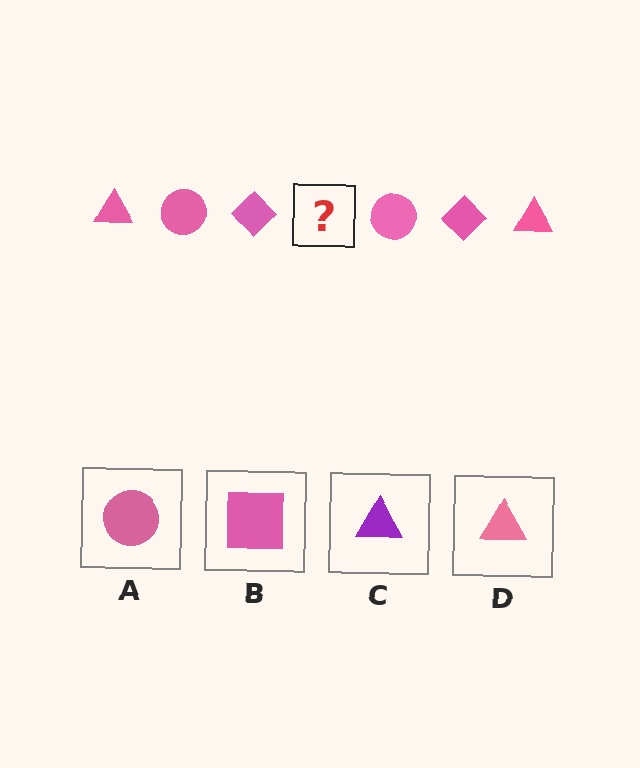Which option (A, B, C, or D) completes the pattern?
D.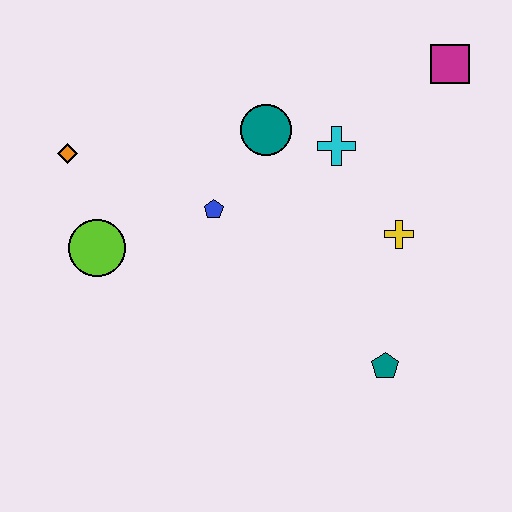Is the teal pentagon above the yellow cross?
No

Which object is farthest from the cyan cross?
The orange diamond is farthest from the cyan cross.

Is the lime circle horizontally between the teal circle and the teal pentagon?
No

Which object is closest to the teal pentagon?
The yellow cross is closest to the teal pentagon.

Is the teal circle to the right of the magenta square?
No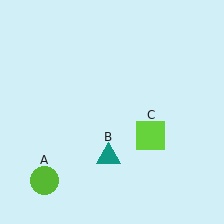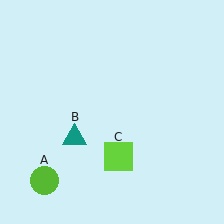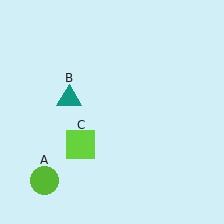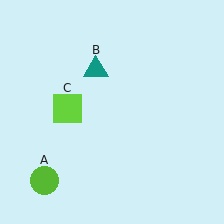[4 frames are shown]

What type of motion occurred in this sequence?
The teal triangle (object B), lime square (object C) rotated clockwise around the center of the scene.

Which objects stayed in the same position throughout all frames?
Lime circle (object A) remained stationary.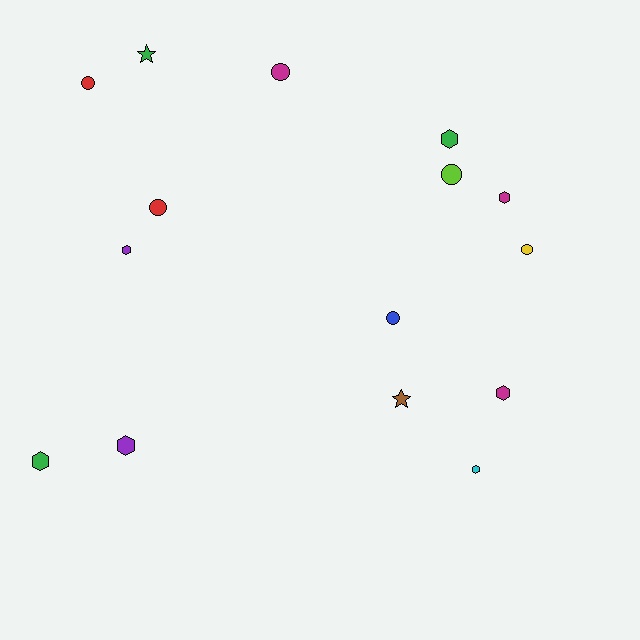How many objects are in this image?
There are 15 objects.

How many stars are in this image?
There are 2 stars.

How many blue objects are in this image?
There is 1 blue object.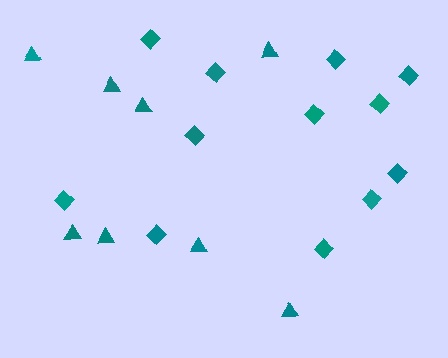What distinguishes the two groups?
There are 2 groups: one group of triangles (8) and one group of diamonds (12).